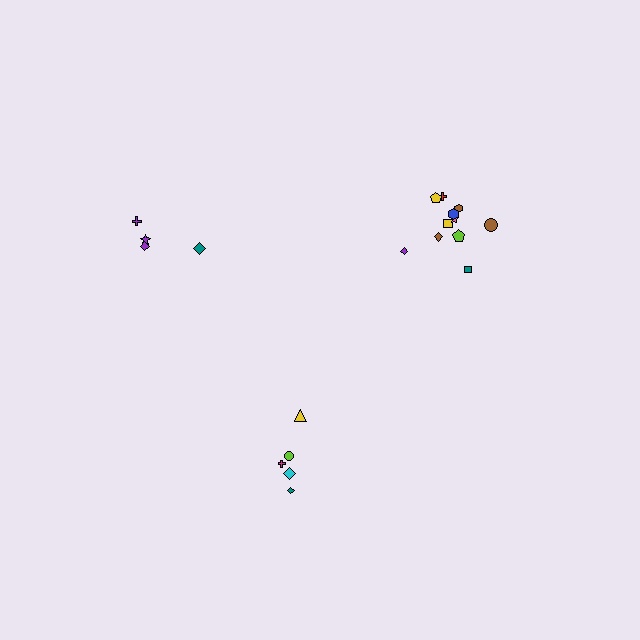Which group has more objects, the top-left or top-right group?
The top-right group.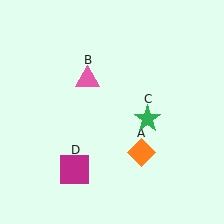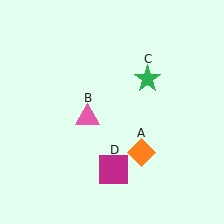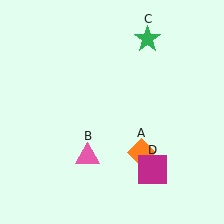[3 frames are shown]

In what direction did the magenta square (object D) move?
The magenta square (object D) moved right.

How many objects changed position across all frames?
3 objects changed position: pink triangle (object B), green star (object C), magenta square (object D).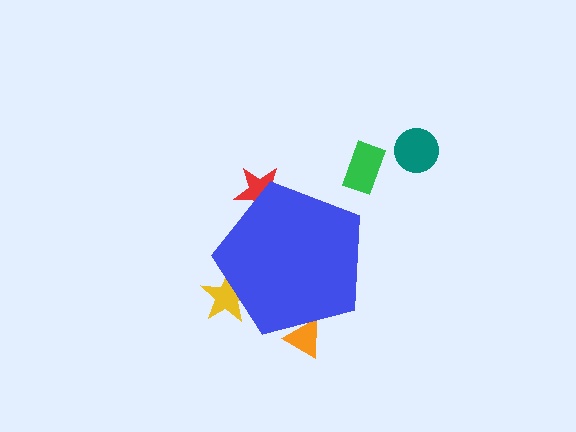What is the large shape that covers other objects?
A blue pentagon.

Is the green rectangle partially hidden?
No, the green rectangle is fully visible.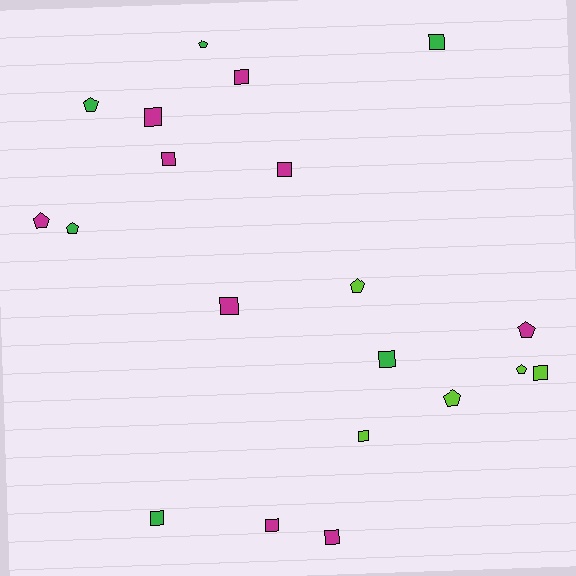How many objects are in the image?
There are 20 objects.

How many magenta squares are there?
There are 7 magenta squares.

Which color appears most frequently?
Magenta, with 9 objects.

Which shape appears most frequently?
Square, with 12 objects.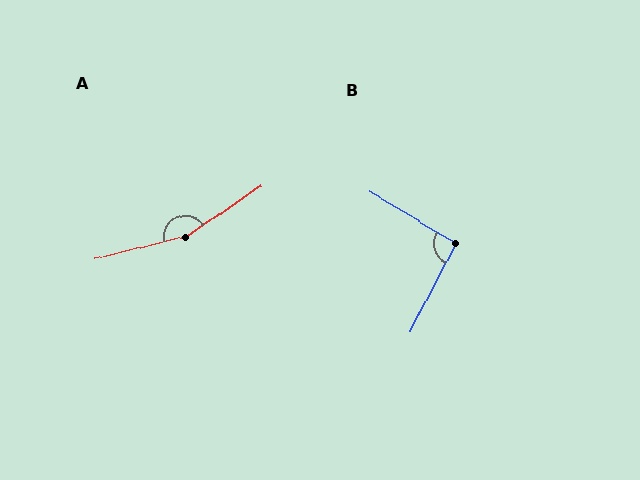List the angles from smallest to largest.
B (94°), A (160°).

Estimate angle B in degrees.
Approximately 94 degrees.